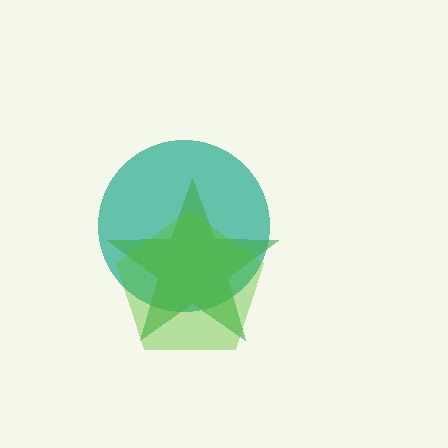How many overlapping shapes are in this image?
There are 3 overlapping shapes in the image.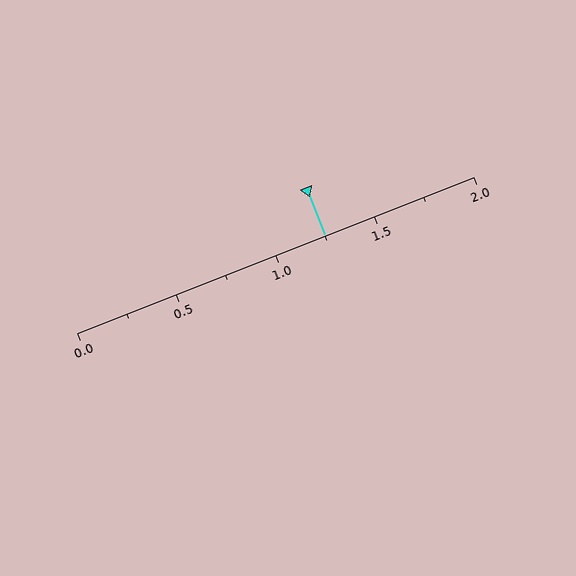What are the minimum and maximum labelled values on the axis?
The axis runs from 0.0 to 2.0.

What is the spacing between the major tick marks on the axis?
The major ticks are spaced 0.5 apart.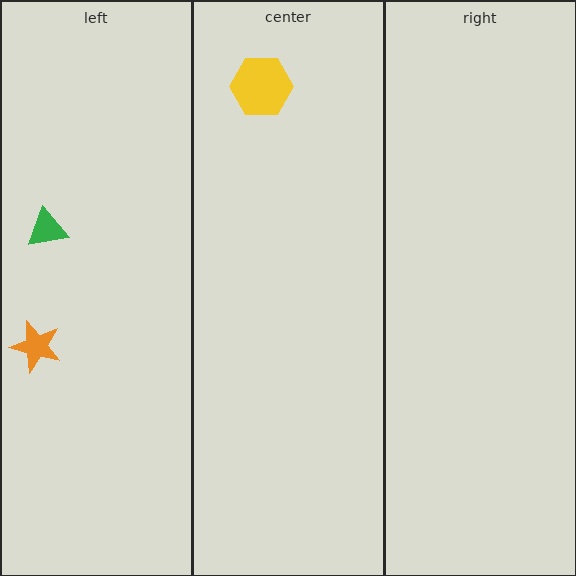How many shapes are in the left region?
2.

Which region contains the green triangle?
The left region.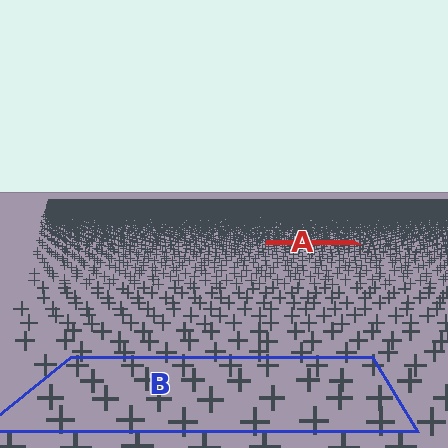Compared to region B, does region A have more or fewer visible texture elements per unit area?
Region A has more texture elements per unit area — they are packed more densely because it is farther away.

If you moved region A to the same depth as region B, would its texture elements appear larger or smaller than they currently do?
They would appear larger. At a closer depth, the same texture elements are projected at a bigger on-screen size.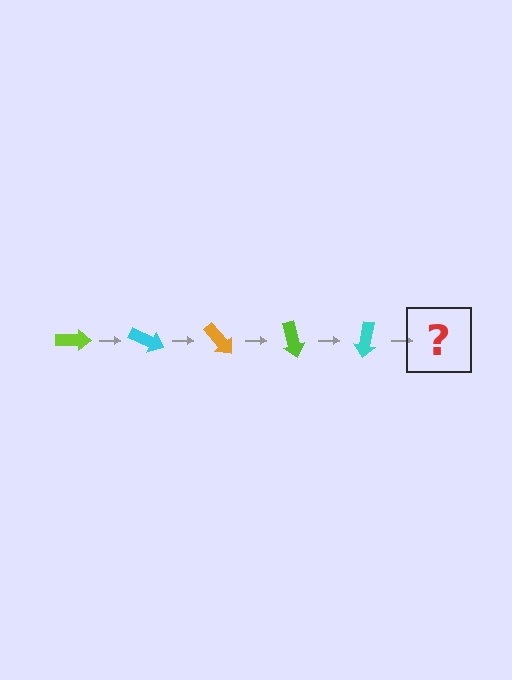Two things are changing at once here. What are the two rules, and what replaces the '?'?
The two rules are that it rotates 25 degrees each step and the color cycles through lime, cyan, and orange. The '?' should be an orange arrow, rotated 125 degrees from the start.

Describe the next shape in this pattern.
It should be an orange arrow, rotated 125 degrees from the start.